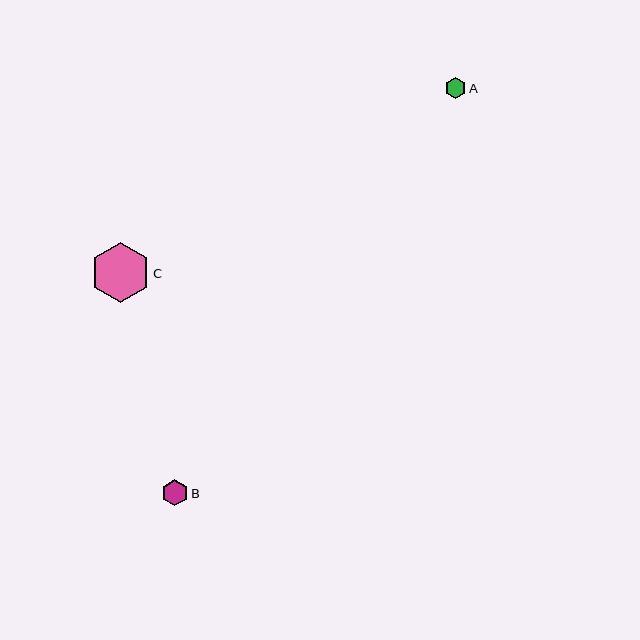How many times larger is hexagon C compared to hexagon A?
Hexagon C is approximately 2.8 times the size of hexagon A.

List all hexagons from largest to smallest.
From largest to smallest: C, B, A.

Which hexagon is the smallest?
Hexagon A is the smallest with a size of approximately 21 pixels.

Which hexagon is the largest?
Hexagon C is the largest with a size of approximately 60 pixels.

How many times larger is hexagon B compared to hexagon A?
Hexagon B is approximately 1.2 times the size of hexagon A.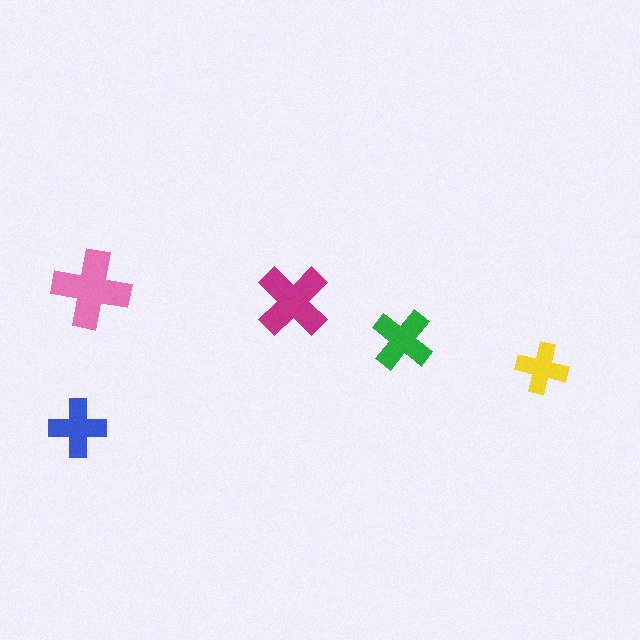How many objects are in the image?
There are 5 objects in the image.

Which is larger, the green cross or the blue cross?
The green one.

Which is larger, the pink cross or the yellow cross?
The pink one.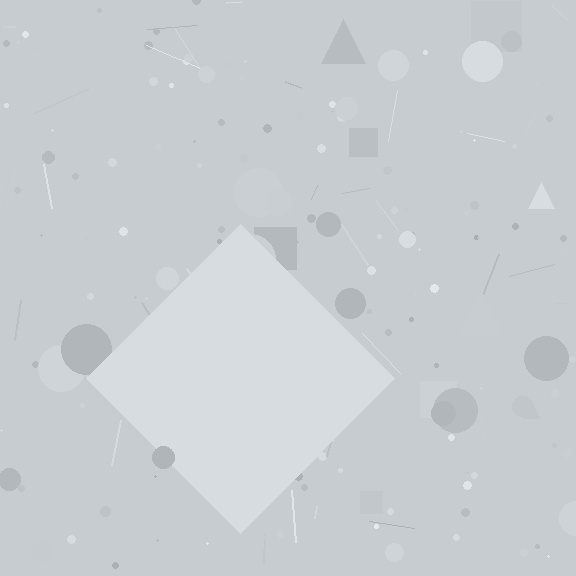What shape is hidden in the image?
A diamond is hidden in the image.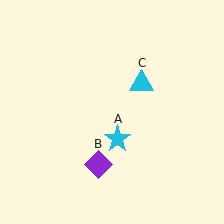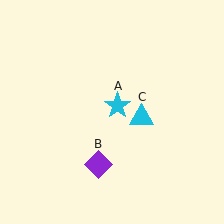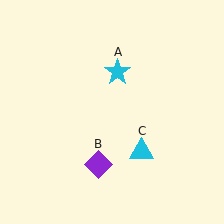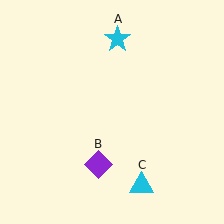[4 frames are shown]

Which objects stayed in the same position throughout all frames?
Purple diamond (object B) remained stationary.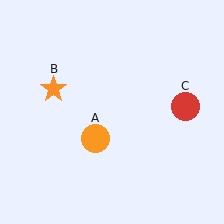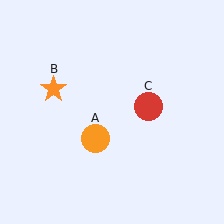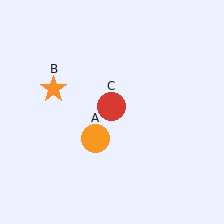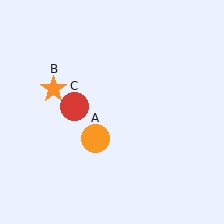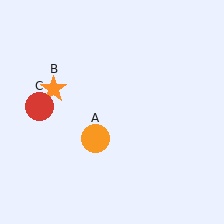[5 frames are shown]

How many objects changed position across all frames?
1 object changed position: red circle (object C).